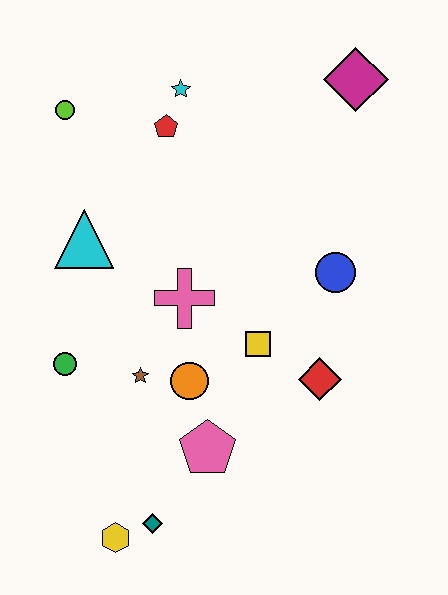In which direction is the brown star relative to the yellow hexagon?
The brown star is above the yellow hexagon.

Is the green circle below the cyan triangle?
Yes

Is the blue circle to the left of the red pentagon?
No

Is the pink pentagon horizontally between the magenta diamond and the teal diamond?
Yes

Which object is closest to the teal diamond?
The yellow hexagon is closest to the teal diamond.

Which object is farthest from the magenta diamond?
The yellow hexagon is farthest from the magenta diamond.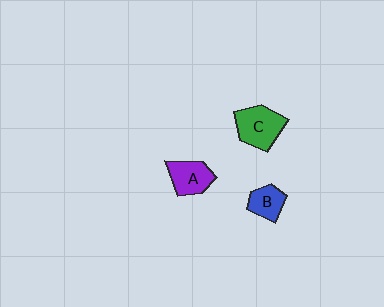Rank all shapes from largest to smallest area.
From largest to smallest: C (green), A (purple), B (blue).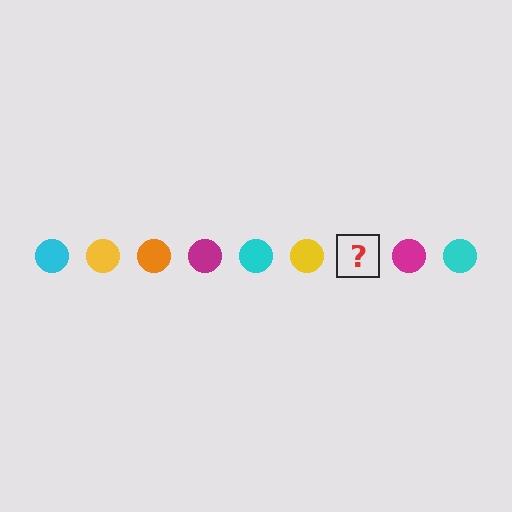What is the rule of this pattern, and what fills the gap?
The rule is that the pattern cycles through cyan, yellow, orange, magenta circles. The gap should be filled with an orange circle.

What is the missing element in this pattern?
The missing element is an orange circle.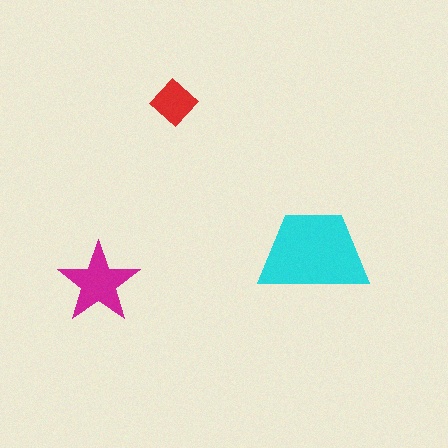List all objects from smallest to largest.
The red diamond, the magenta star, the cyan trapezoid.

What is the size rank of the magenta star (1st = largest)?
2nd.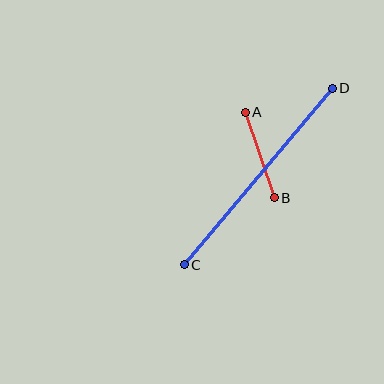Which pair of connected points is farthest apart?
Points C and D are farthest apart.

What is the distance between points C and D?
The distance is approximately 230 pixels.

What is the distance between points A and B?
The distance is approximately 90 pixels.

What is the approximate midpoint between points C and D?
The midpoint is at approximately (258, 177) pixels.